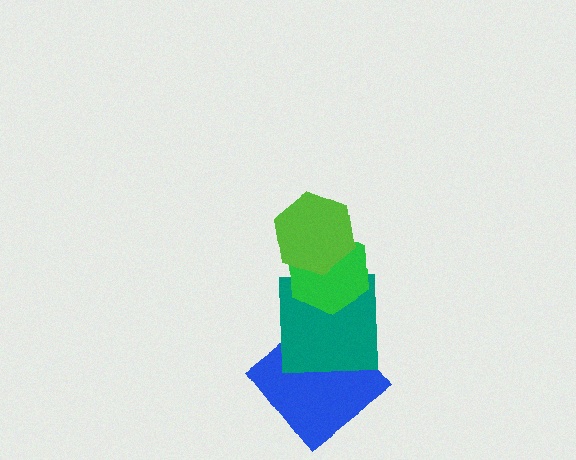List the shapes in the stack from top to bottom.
From top to bottom: the lime hexagon, the green hexagon, the teal square, the blue diamond.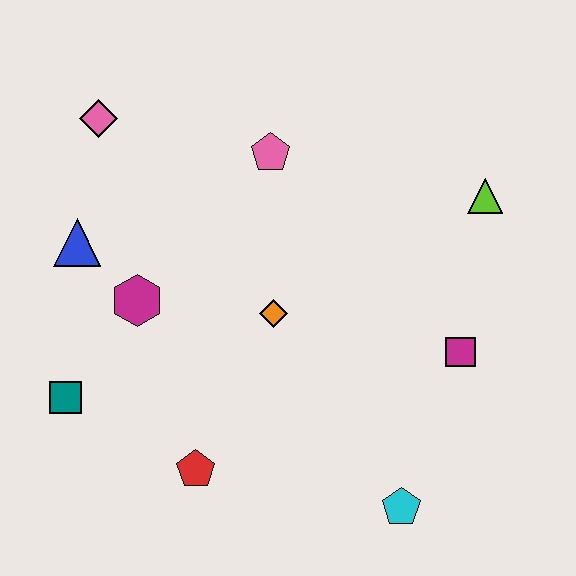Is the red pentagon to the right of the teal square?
Yes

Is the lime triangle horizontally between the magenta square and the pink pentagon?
No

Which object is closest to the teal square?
The magenta hexagon is closest to the teal square.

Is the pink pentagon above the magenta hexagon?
Yes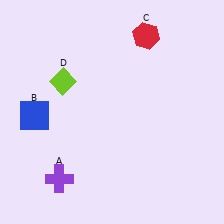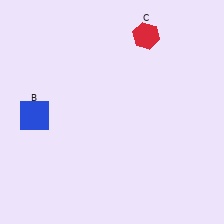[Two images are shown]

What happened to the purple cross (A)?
The purple cross (A) was removed in Image 2. It was in the bottom-left area of Image 1.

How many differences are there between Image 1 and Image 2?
There are 2 differences between the two images.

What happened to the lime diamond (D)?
The lime diamond (D) was removed in Image 2. It was in the top-left area of Image 1.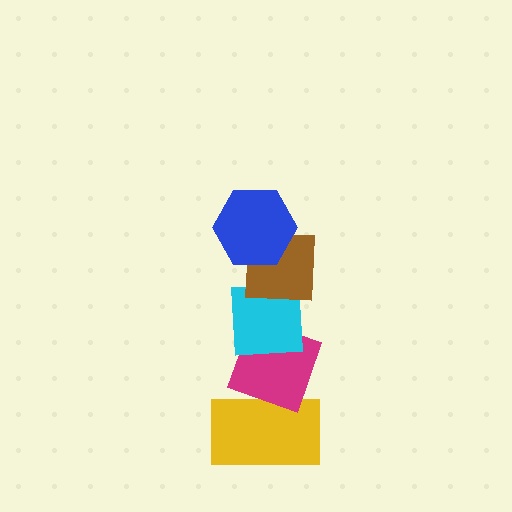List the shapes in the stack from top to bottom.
From top to bottom: the blue hexagon, the brown square, the cyan square, the magenta diamond, the yellow rectangle.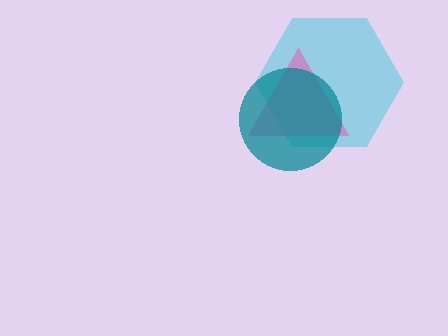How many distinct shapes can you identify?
There are 3 distinct shapes: a cyan hexagon, a pink triangle, a teal circle.